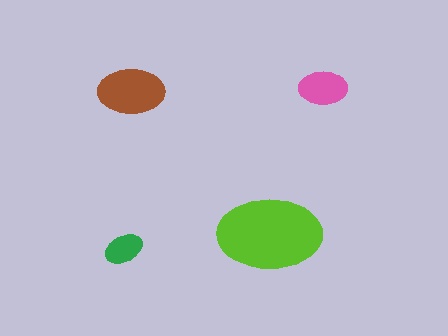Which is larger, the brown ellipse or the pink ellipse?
The brown one.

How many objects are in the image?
There are 4 objects in the image.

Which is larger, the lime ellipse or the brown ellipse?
The lime one.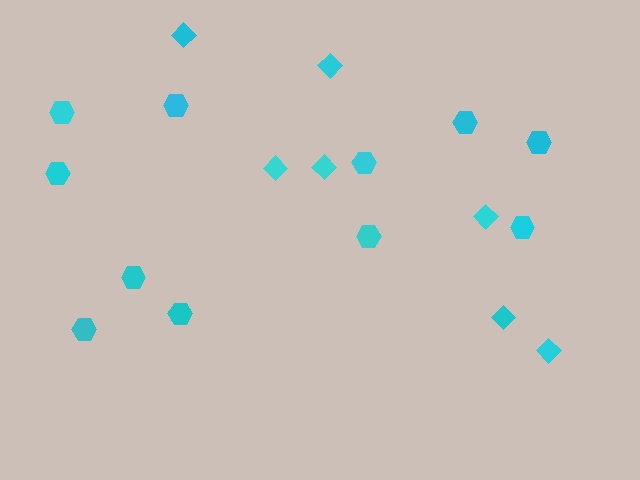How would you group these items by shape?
There are 2 groups: one group of diamonds (7) and one group of hexagons (11).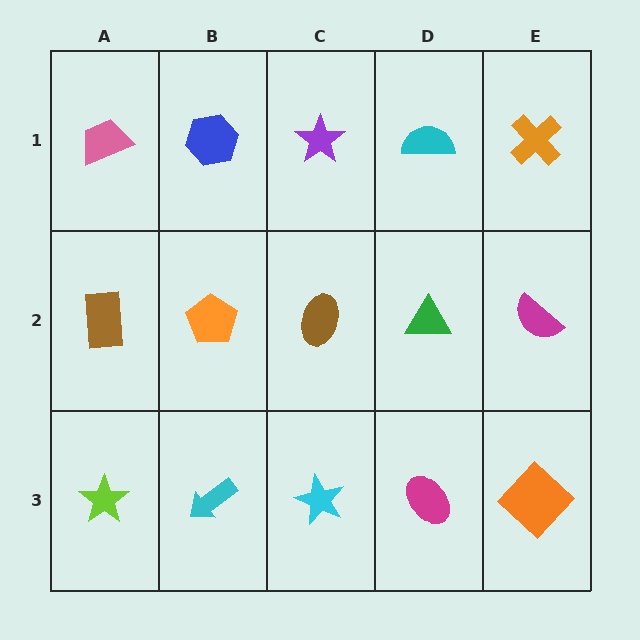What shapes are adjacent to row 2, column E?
An orange cross (row 1, column E), an orange diamond (row 3, column E), a green triangle (row 2, column D).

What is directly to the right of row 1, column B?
A purple star.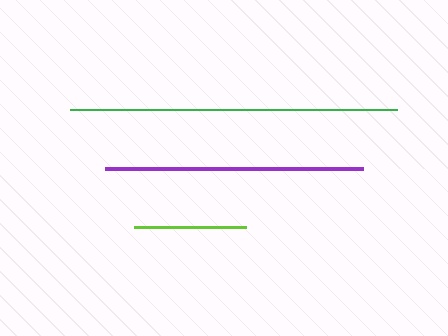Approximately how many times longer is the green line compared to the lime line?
The green line is approximately 2.9 times the length of the lime line.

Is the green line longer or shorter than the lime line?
The green line is longer than the lime line.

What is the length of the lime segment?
The lime segment is approximately 113 pixels long.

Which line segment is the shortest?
The lime line is the shortest at approximately 113 pixels.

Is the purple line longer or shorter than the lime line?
The purple line is longer than the lime line.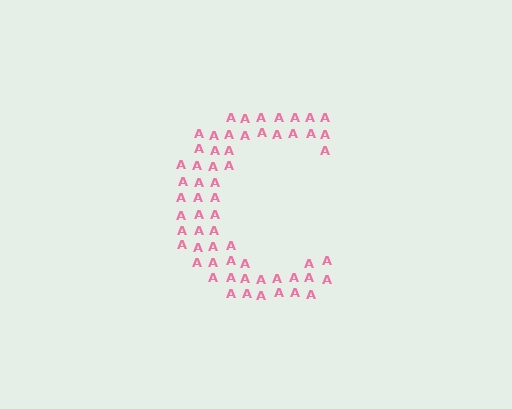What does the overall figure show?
The overall figure shows the letter C.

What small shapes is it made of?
It is made of small letter A's.